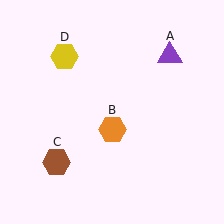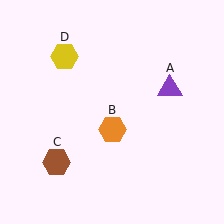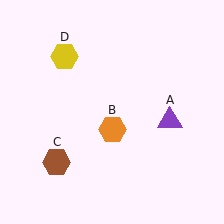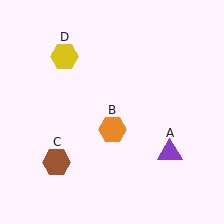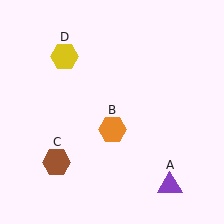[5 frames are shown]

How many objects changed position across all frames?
1 object changed position: purple triangle (object A).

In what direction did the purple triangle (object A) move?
The purple triangle (object A) moved down.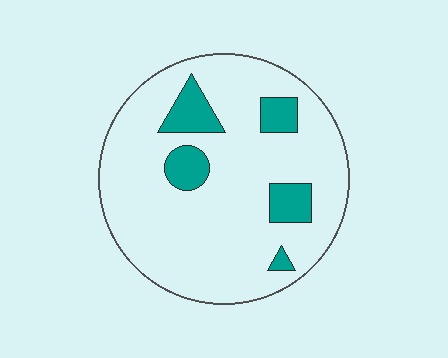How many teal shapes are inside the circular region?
5.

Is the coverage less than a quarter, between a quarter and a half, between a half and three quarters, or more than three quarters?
Less than a quarter.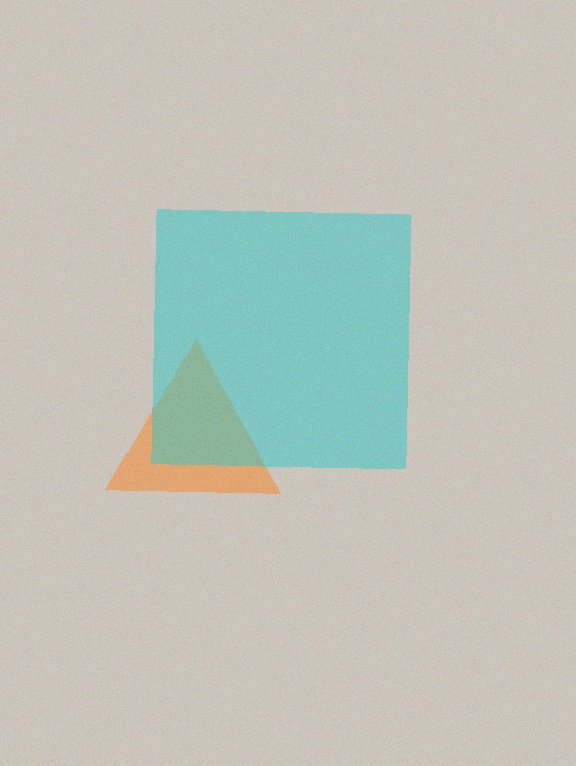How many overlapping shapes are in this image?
There are 2 overlapping shapes in the image.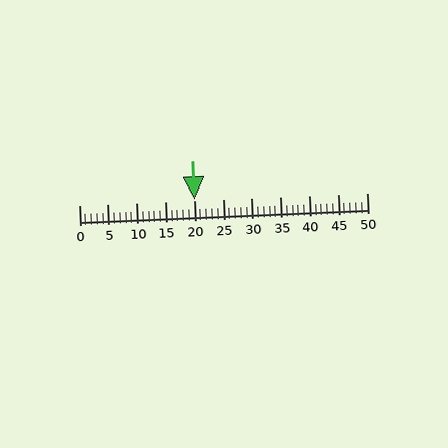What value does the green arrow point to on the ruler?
The green arrow points to approximately 20.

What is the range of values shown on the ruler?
The ruler shows values from 0 to 50.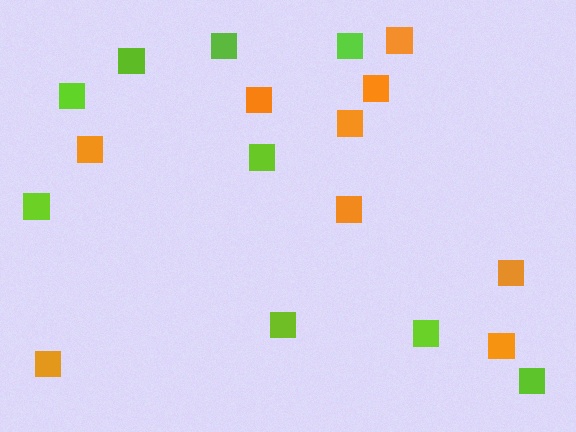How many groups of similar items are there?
There are 2 groups: one group of lime squares (9) and one group of orange squares (9).